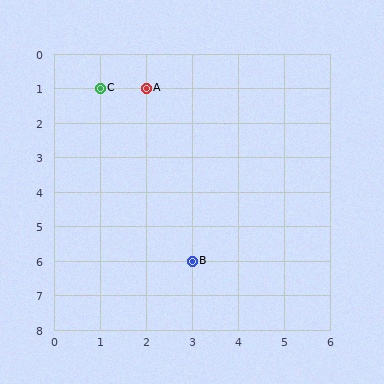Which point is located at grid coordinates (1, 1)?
Point C is at (1, 1).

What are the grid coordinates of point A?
Point A is at grid coordinates (2, 1).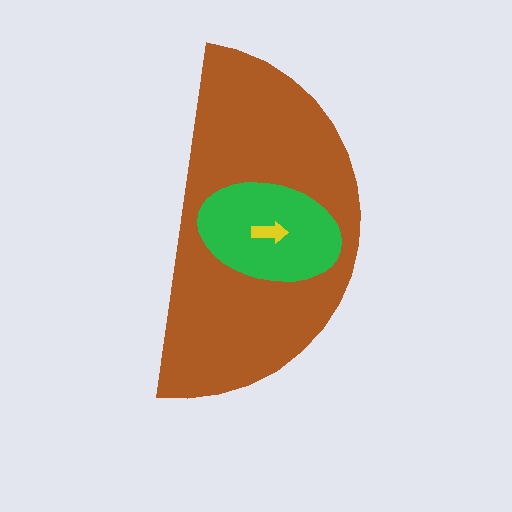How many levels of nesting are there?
3.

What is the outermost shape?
The brown semicircle.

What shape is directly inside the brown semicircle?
The green ellipse.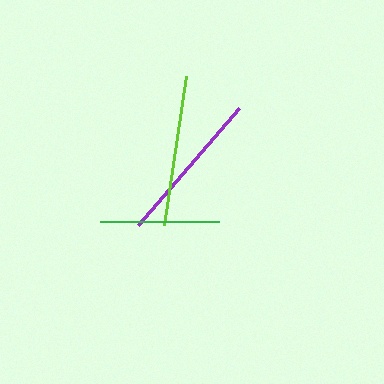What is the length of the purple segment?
The purple segment is approximately 154 pixels long.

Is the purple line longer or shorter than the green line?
The purple line is longer than the green line.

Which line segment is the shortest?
The green line is the shortest at approximately 119 pixels.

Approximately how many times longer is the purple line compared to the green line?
The purple line is approximately 1.3 times the length of the green line.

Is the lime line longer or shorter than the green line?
The lime line is longer than the green line.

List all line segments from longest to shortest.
From longest to shortest: purple, lime, green.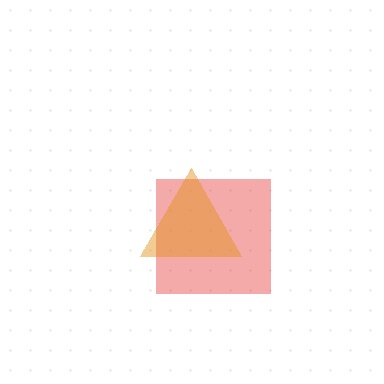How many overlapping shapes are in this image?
There are 2 overlapping shapes in the image.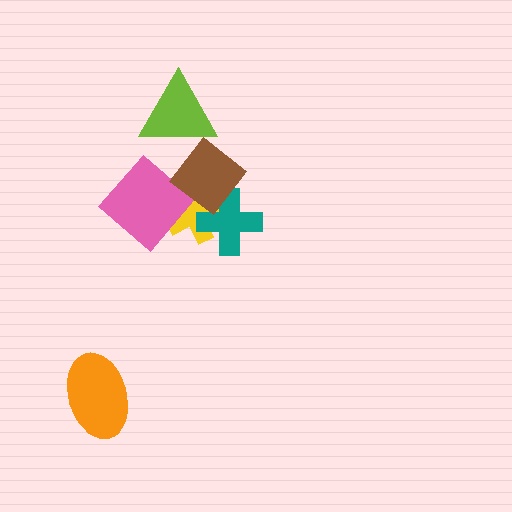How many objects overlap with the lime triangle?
0 objects overlap with the lime triangle.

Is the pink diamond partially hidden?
Yes, it is partially covered by another shape.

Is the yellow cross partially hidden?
Yes, it is partially covered by another shape.